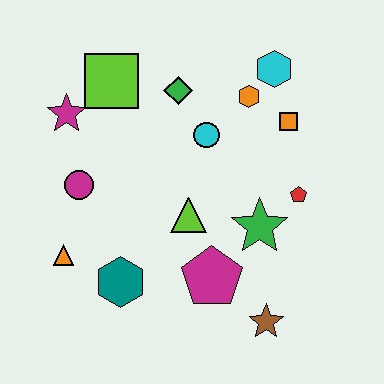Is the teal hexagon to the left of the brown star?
Yes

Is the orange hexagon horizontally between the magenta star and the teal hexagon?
No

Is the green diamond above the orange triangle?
Yes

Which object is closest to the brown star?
The magenta pentagon is closest to the brown star.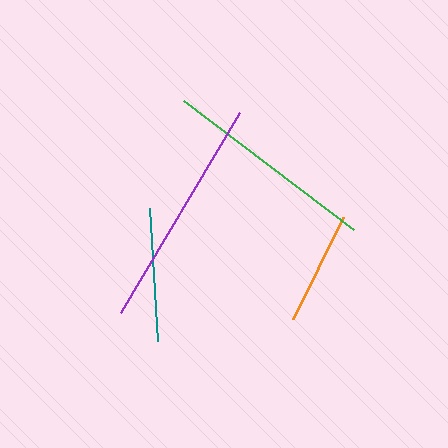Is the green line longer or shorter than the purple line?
The purple line is longer than the green line.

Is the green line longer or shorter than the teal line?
The green line is longer than the teal line.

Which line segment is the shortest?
The orange line is the shortest at approximately 114 pixels.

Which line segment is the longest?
The purple line is the longest at approximately 233 pixels.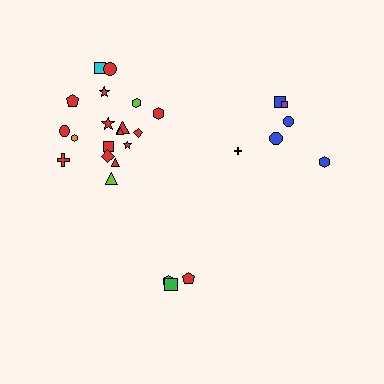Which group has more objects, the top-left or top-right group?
The top-left group.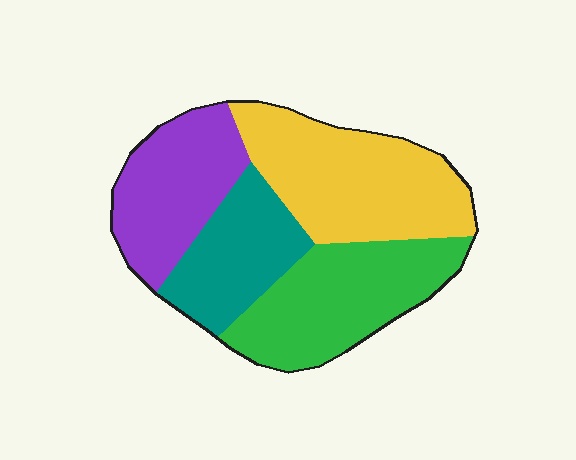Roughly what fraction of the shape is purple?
Purple covers roughly 20% of the shape.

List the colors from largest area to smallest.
From largest to smallest: yellow, green, purple, teal.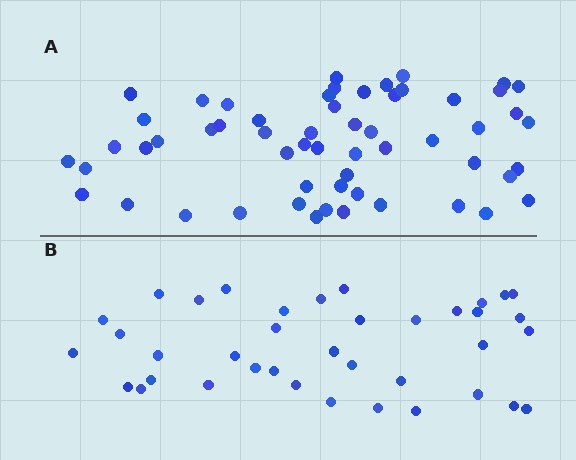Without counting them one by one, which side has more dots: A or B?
Region A (the top region) has more dots.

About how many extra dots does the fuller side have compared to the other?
Region A has approximately 20 more dots than region B.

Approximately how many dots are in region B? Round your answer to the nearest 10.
About 40 dots. (The exact count is 38, which rounds to 40.)